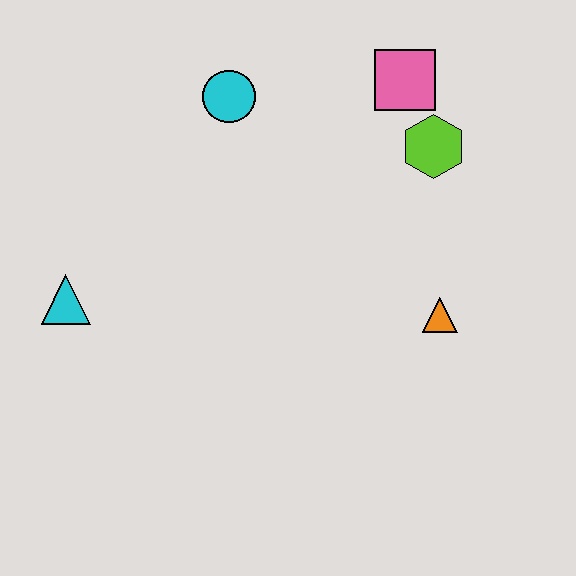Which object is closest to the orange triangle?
The lime hexagon is closest to the orange triangle.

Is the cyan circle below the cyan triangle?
No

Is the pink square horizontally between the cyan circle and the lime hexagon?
Yes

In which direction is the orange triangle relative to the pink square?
The orange triangle is below the pink square.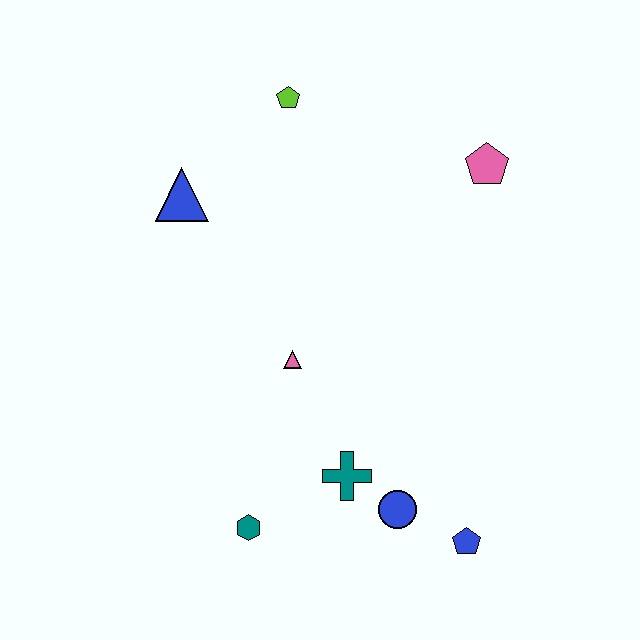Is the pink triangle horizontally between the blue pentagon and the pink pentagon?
No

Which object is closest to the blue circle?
The teal cross is closest to the blue circle.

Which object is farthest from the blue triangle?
The blue pentagon is farthest from the blue triangle.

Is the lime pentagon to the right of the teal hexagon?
Yes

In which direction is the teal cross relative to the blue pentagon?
The teal cross is to the left of the blue pentagon.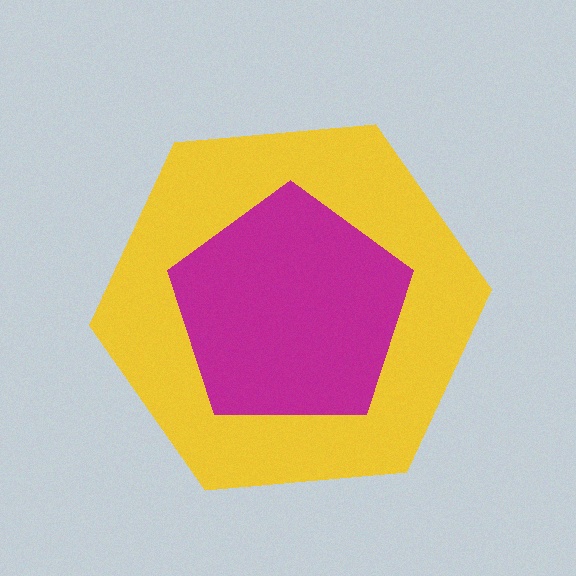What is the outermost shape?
The yellow hexagon.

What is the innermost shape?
The magenta pentagon.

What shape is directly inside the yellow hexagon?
The magenta pentagon.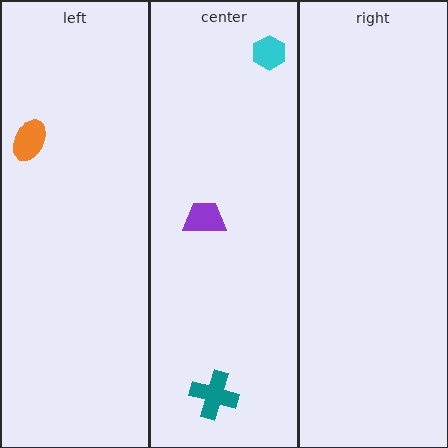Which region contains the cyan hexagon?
The center region.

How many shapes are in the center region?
3.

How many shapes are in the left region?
1.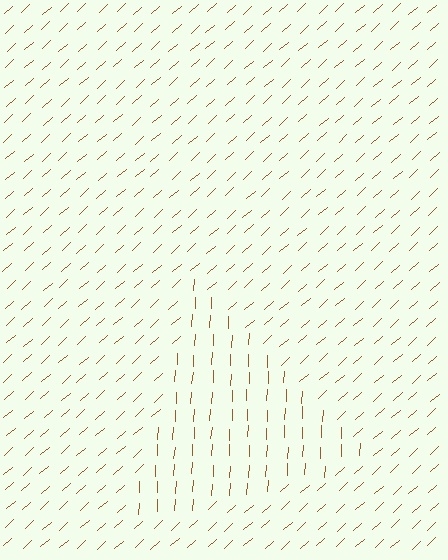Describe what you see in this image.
The image is filled with small brown line segments. A triangle region in the image has lines oriented differently from the surrounding lines, creating a visible texture boundary.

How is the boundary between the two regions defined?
The boundary is defined purely by a change in line orientation (approximately 45 degrees difference). All lines are the same color and thickness.